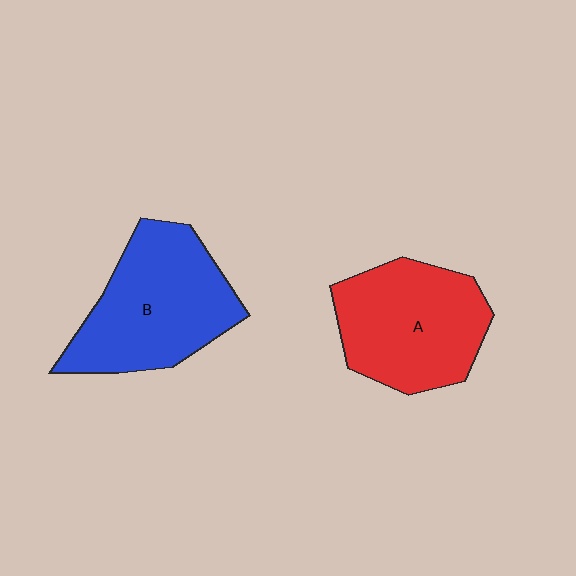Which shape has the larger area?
Shape B (blue).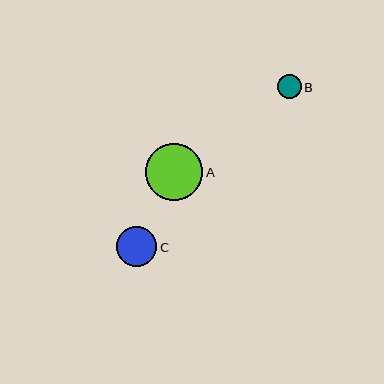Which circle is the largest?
Circle A is the largest with a size of approximately 57 pixels.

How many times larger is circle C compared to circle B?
Circle C is approximately 1.7 times the size of circle B.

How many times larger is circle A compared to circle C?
Circle A is approximately 1.4 times the size of circle C.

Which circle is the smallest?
Circle B is the smallest with a size of approximately 24 pixels.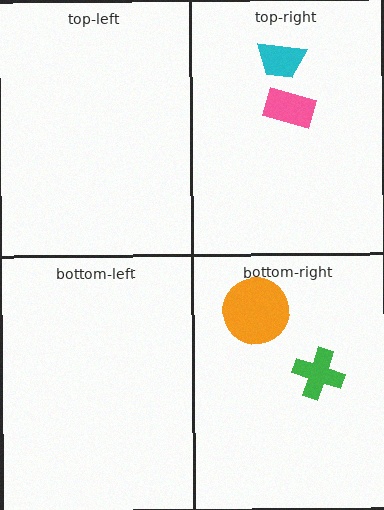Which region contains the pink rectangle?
The top-right region.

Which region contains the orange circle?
The bottom-right region.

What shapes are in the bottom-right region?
The green cross, the orange circle.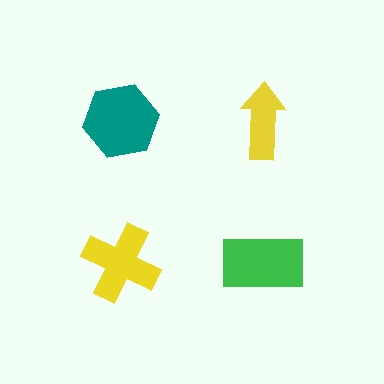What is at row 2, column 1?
A yellow cross.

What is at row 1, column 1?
A teal hexagon.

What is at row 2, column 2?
A green rectangle.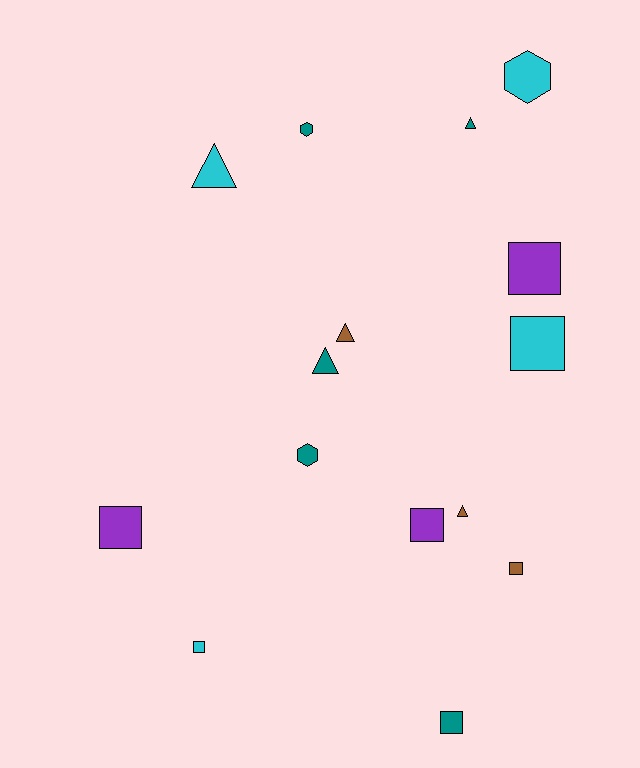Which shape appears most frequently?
Square, with 7 objects.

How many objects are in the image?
There are 15 objects.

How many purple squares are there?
There are 3 purple squares.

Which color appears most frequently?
Teal, with 5 objects.